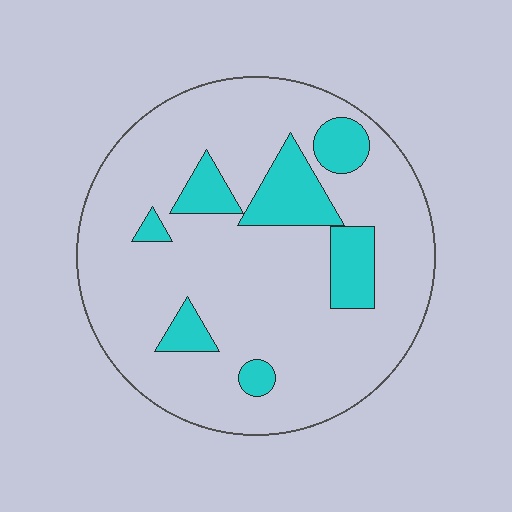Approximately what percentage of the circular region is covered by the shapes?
Approximately 15%.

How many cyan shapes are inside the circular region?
7.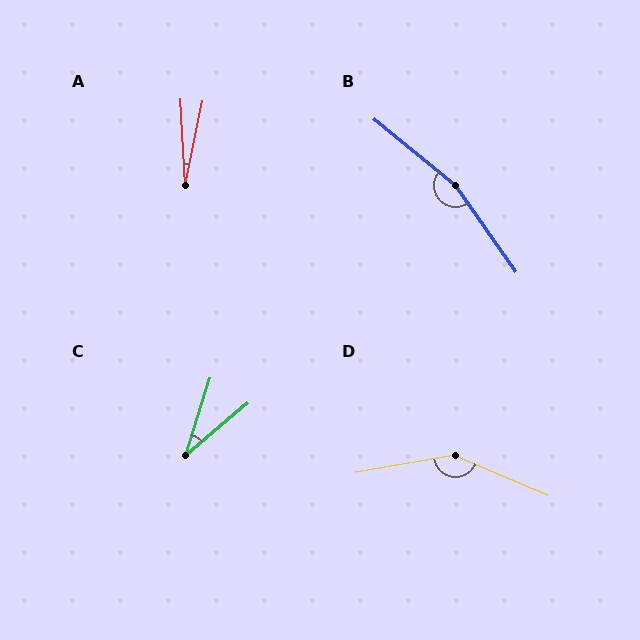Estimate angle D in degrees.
Approximately 147 degrees.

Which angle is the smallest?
A, at approximately 15 degrees.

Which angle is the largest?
B, at approximately 164 degrees.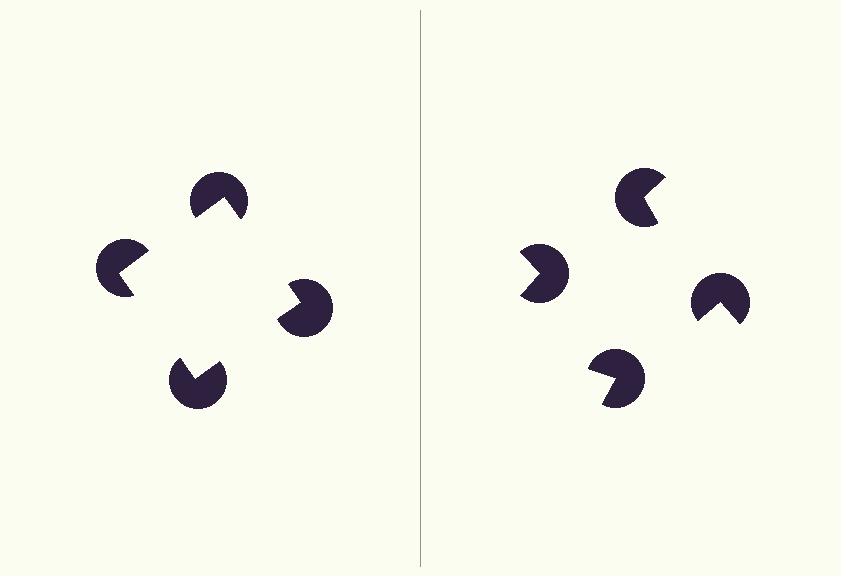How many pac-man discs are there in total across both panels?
8 — 4 on each side.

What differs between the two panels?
The pac-man discs are positioned identically on both sides; only the wedge orientations differ. On the left they align to a square; on the right they are misaligned.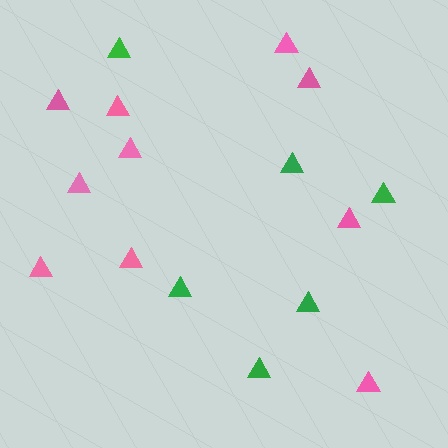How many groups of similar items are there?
There are 2 groups: one group of green triangles (6) and one group of pink triangles (10).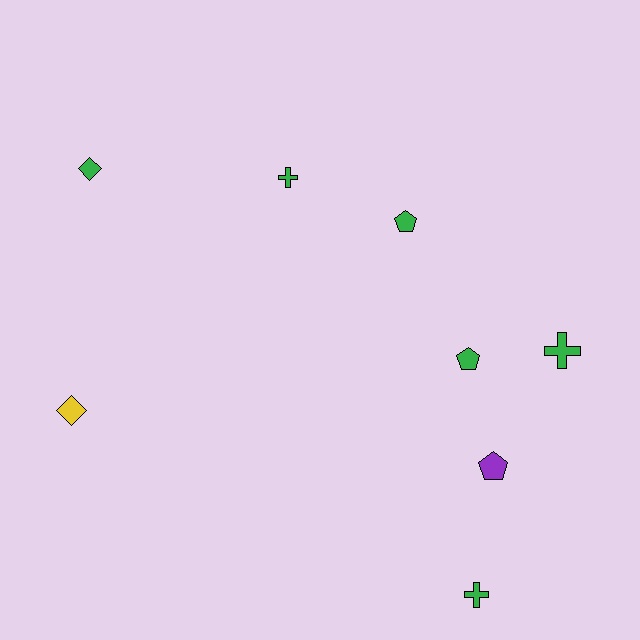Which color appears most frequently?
Green, with 6 objects.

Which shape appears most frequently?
Pentagon, with 3 objects.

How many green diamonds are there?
There is 1 green diamond.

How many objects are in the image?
There are 8 objects.